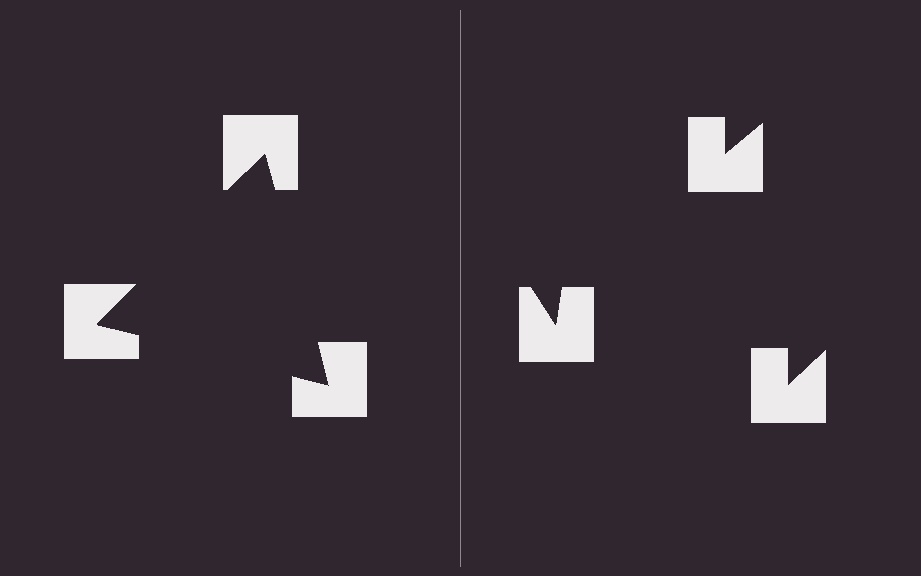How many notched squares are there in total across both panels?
6 — 3 on each side.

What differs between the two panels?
The notched squares are positioned identically on both sides; only the wedge orientations differ. On the left they align to a triangle; on the right they are misaligned.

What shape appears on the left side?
An illusory triangle.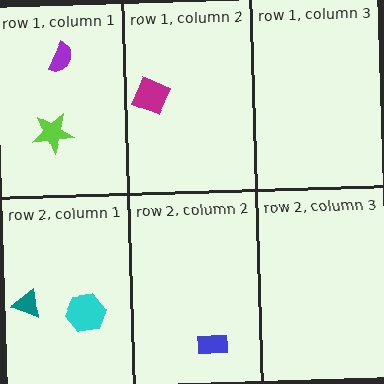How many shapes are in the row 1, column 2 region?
1.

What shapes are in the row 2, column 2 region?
The blue rectangle.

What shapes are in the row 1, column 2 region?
The magenta diamond.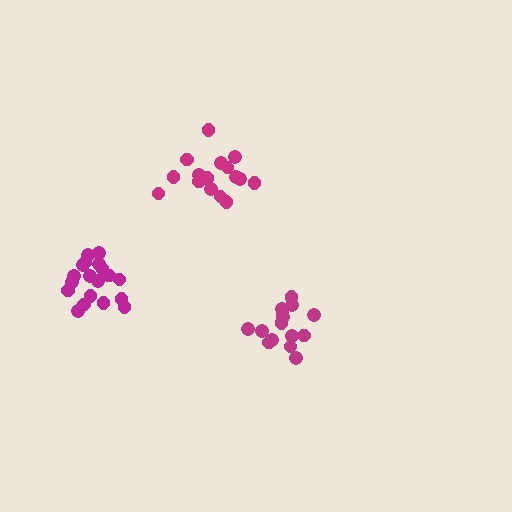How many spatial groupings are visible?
There are 3 spatial groupings.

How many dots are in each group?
Group 1: 16 dots, Group 2: 19 dots, Group 3: 15 dots (50 total).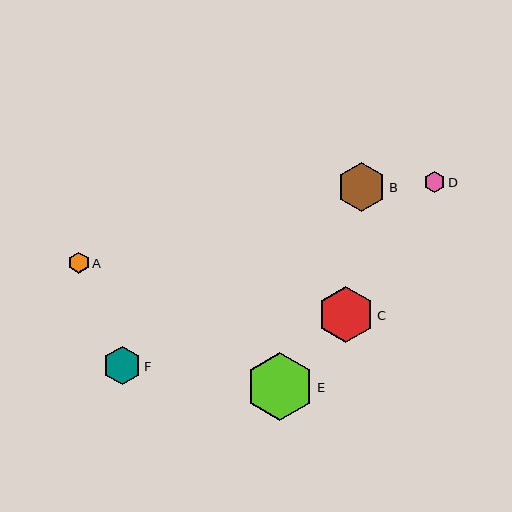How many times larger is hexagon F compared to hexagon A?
Hexagon F is approximately 1.8 times the size of hexagon A.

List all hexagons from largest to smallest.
From largest to smallest: E, C, B, F, A, D.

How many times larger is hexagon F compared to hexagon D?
Hexagon F is approximately 1.9 times the size of hexagon D.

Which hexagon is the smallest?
Hexagon D is the smallest with a size of approximately 21 pixels.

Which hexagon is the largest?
Hexagon E is the largest with a size of approximately 68 pixels.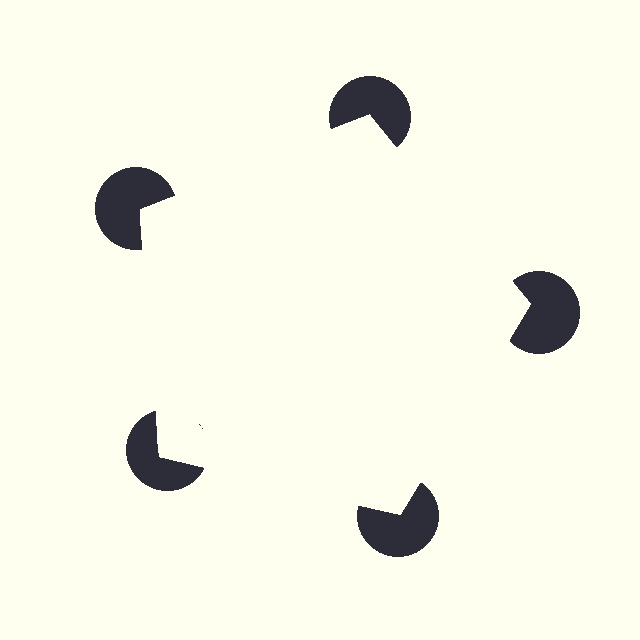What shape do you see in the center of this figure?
An illusory pentagon — its edges are inferred from the aligned wedge cuts in the pac-man discs, not physically drawn.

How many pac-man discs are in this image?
There are 5 — one at each vertex of the illusory pentagon.